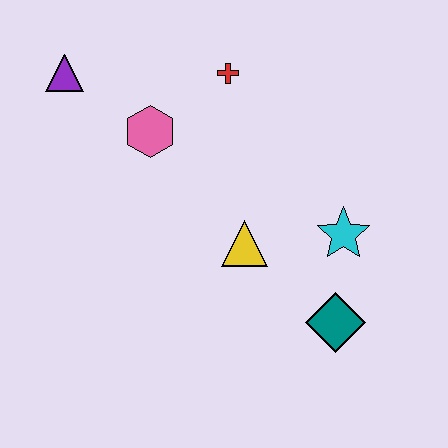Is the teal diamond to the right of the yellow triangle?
Yes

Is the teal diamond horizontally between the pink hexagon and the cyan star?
Yes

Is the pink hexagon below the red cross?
Yes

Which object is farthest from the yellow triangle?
The purple triangle is farthest from the yellow triangle.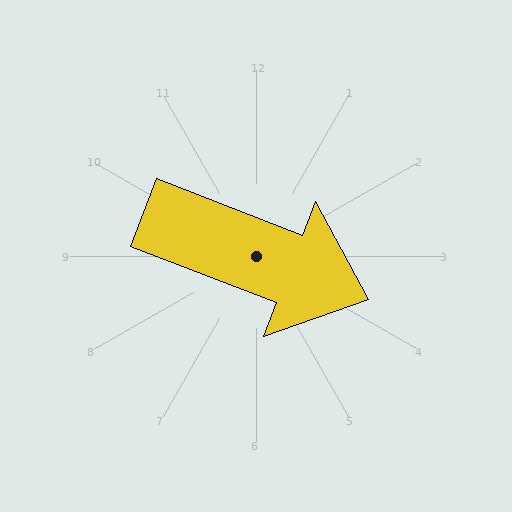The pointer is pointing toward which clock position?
Roughly 4 o'clock.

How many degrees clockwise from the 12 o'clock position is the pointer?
Approximately 111 degrees.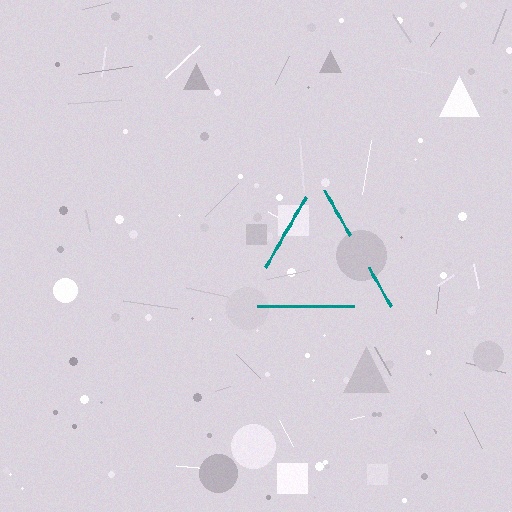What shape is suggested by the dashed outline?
The dashed outline suggests a triangle.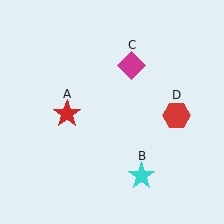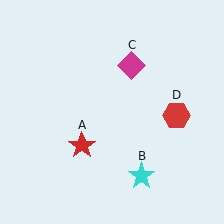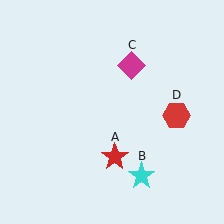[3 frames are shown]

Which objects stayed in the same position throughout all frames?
Cyan star (object B) and magenta diamond (object C) and red hexagon (object D) remained stationary.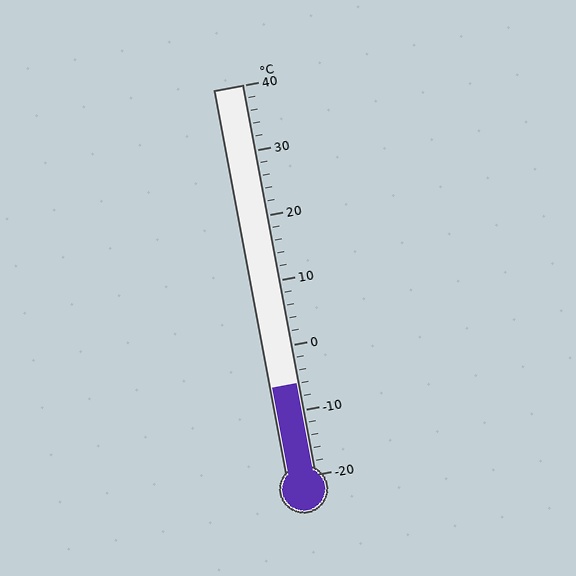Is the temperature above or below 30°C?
The temperature is below 30°C.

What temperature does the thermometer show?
The thermometer shows approximately -6°C.